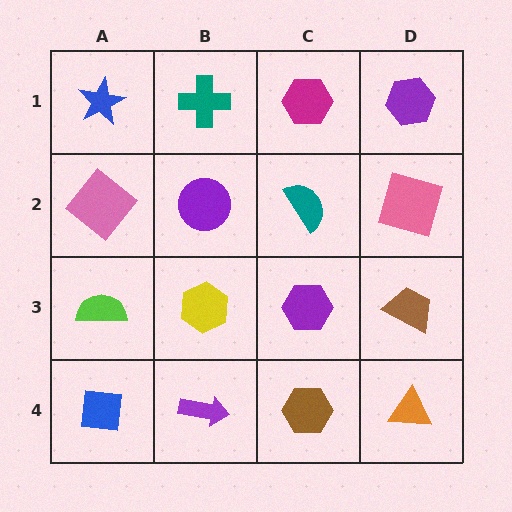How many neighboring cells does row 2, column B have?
4.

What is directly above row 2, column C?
A magenta hexagon.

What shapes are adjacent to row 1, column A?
A pink diamond (row 2, column A), a teal cross (row 1, column B).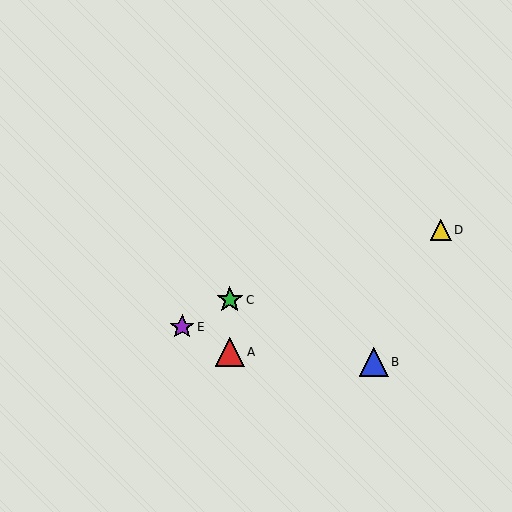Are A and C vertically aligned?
Yes, both are at x≈230.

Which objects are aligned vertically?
Objects A, C are aligned vertically.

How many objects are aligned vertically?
2 objects (A, C) are aligned vertically.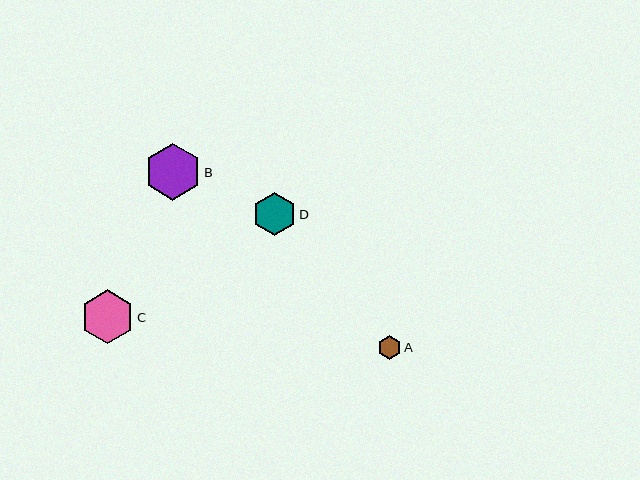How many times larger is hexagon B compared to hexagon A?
Hexagon B is approximately 2.4 times the size of hexagon A.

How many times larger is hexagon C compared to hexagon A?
Hexagon C is approximately 2.3 times the size of hexagon A.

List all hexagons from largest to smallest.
From largest to smallest: B, C, D, A.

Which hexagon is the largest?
Hexagon B is the largest with a size of approximately 57 pixels.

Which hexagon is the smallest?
Hexagon A is the smallest with a size of approximately 24 pixels.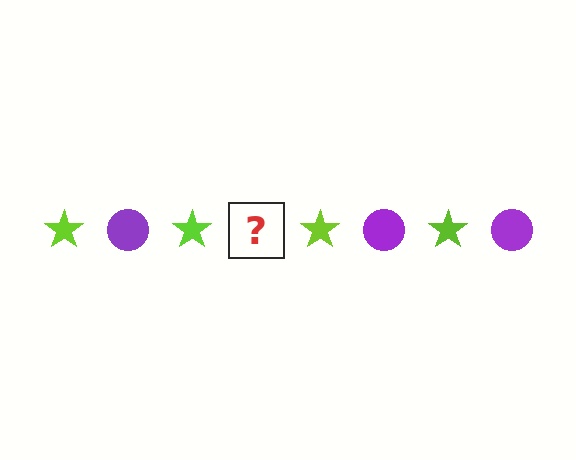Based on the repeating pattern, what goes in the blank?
The blank should be a purple circle.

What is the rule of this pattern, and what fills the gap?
The rule is that the pattern alternates between lime star and purple circle. The gap should be filled with a purple circle.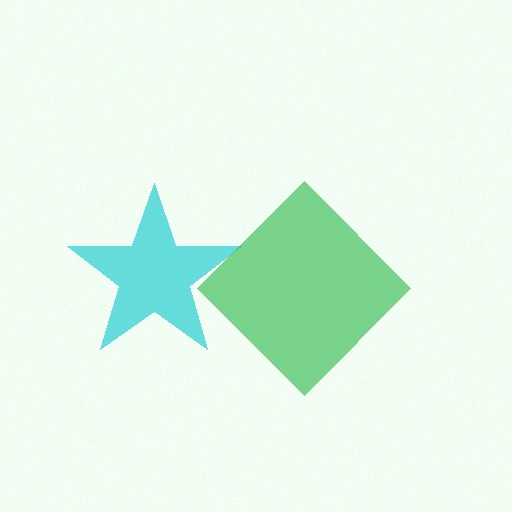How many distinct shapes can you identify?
There are 2 distinct shapes: a cyan star, a green diamond.